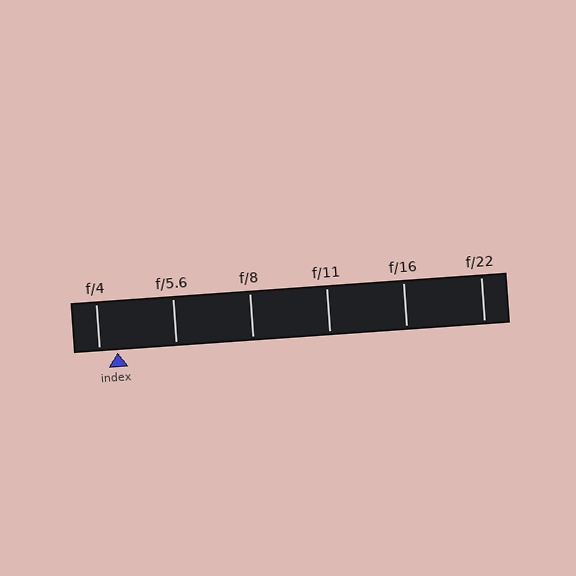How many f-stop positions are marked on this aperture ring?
There are 6 f-stop positions marked.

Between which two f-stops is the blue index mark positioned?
The index mark is between f/4 and f/5.6.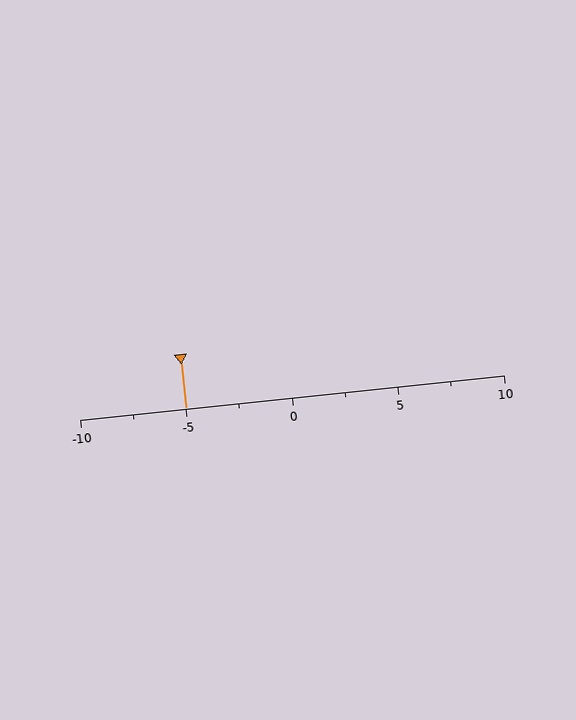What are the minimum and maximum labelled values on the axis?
The axis runs from -10 to 10.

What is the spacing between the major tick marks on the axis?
The major ticks are spaced 5 apart.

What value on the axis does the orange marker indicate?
The marker indicates approximately -5.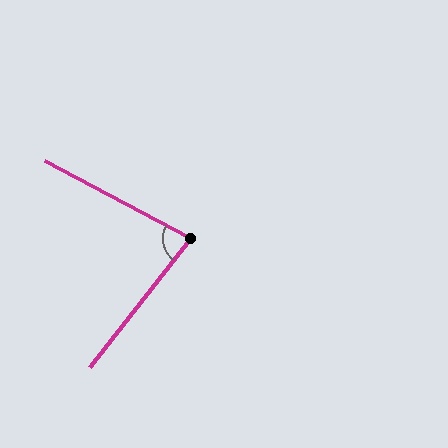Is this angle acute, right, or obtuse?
It is acute.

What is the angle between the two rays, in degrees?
Approximately 80 degrees.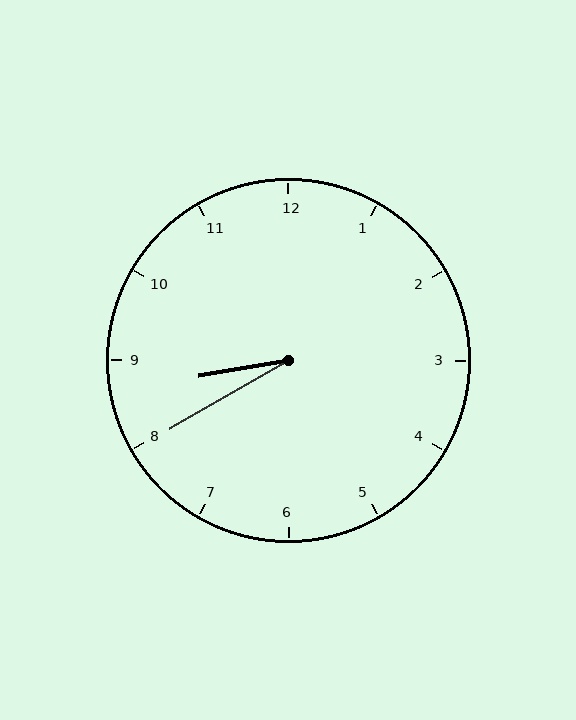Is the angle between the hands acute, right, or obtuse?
It is acute.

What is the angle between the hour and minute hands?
Approximately 20 degrees.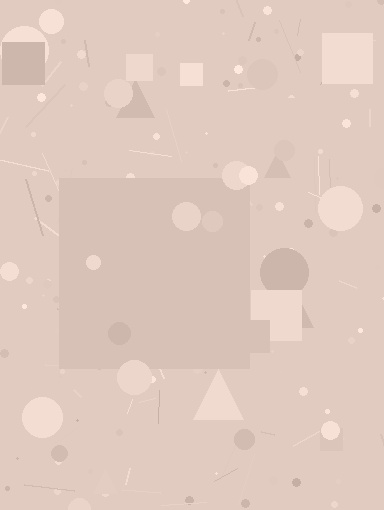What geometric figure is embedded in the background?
A square is embedded in the background.